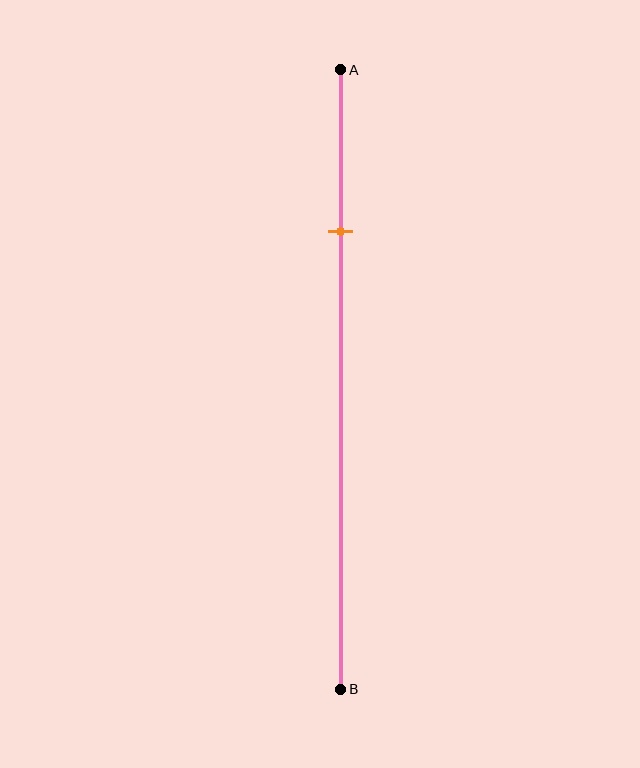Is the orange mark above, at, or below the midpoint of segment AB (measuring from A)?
The orange mark is above the midpoint of segment AB.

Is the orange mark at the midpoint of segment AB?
No, the mark is at about 25% from A, not at the 50% midpoint.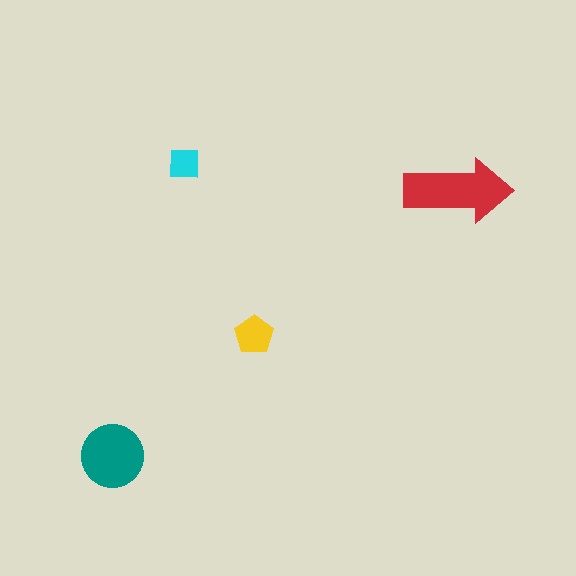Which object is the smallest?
The cyan square.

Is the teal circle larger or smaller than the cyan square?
Larger.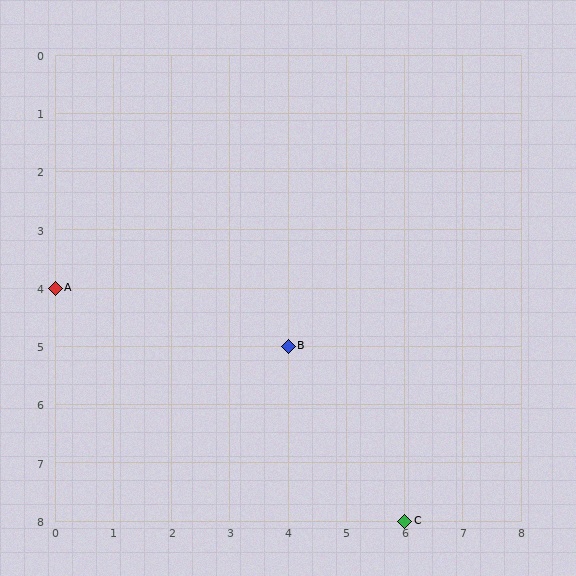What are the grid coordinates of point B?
Point B is at grid coordinates (4, 5).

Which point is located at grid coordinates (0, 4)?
Point A is at (0, 4).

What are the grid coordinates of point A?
Point A is at grid coordinates (0, 4).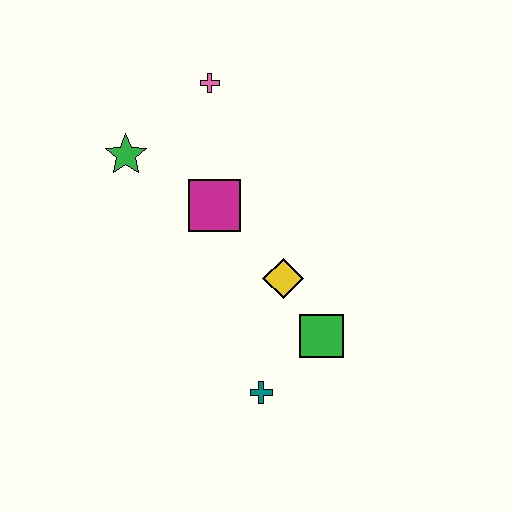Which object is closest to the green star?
The magenta square is closest to the green star.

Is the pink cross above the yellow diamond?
Yes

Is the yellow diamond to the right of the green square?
No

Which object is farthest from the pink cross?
The teal cross is farthest from the pink cross.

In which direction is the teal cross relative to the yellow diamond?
The teal cross is below the yellow diamond.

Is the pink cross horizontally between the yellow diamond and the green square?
No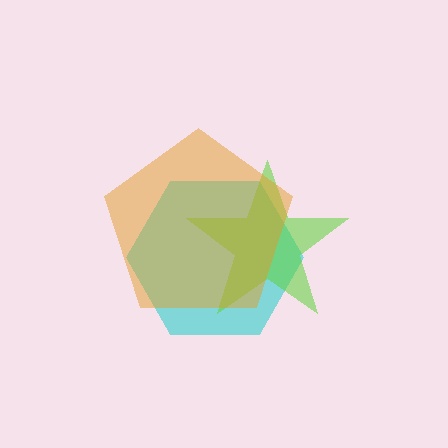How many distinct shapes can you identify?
There are 3 distinct shapes: a cyan hexagon, a lime star, an orange pentagon.